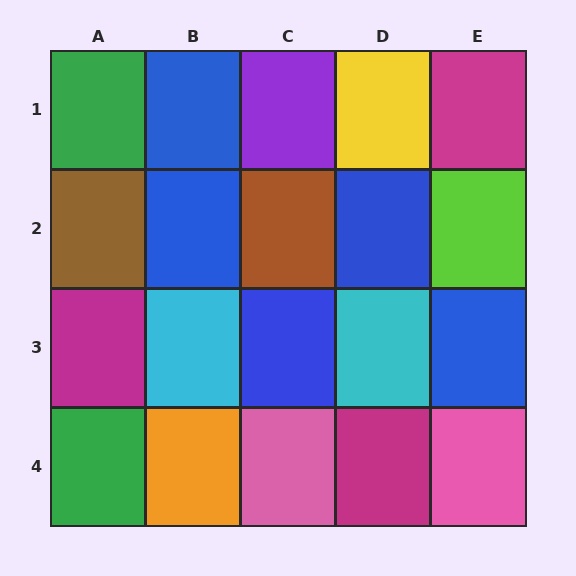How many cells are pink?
2 cells are pink.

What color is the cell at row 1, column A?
Green.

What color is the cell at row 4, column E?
Pink.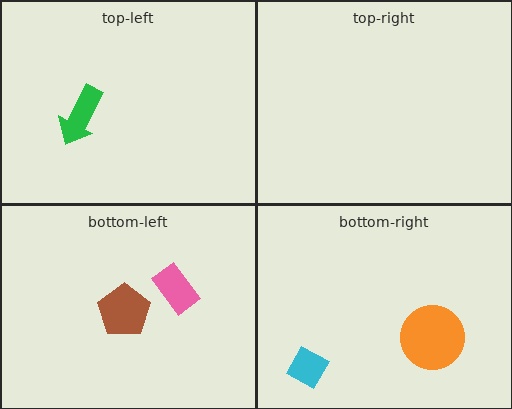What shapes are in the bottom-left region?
The brown pentagon, the pink rectangle.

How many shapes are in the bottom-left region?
2.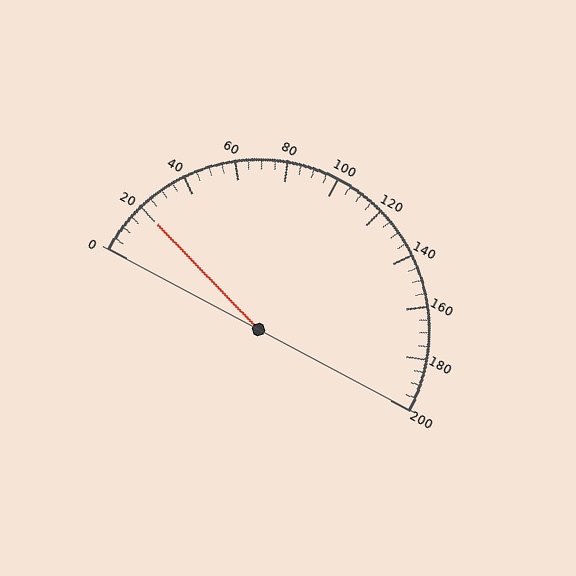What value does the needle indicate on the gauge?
The needle indicates approximately 20.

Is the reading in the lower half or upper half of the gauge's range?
The reading is in the lower half of the range (0 to 200).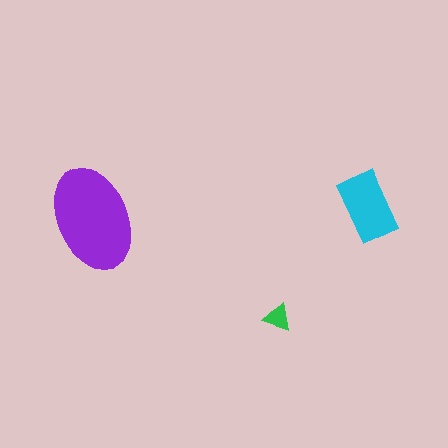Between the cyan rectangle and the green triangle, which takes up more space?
The cyan rectangle.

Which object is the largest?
The purple ellipse.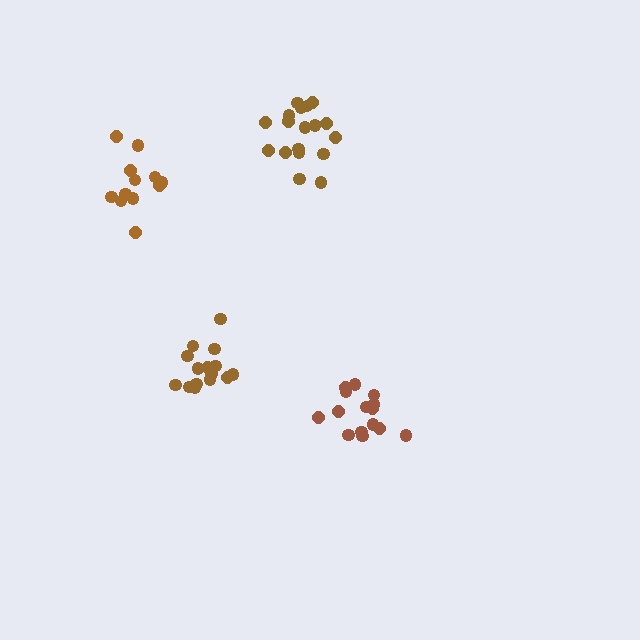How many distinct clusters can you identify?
There are 4 distinct clusters.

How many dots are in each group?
Group 1: 18 dots, Group 2: 15 dots, Group 3: 12 dots, Group 4: 15 dots (60 total).